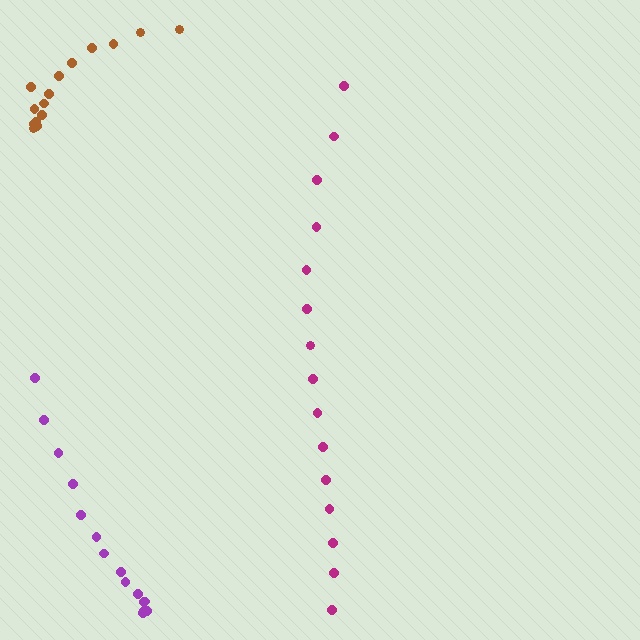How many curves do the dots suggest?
There are 3 distinct paths.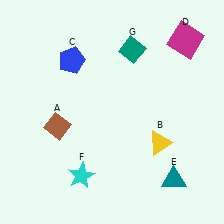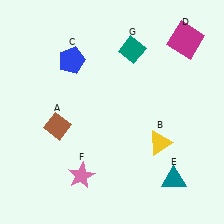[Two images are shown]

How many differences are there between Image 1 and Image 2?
There is 1 difference between the two images.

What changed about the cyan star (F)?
In Image 1, F is cyan. In Image 2, it changed to pink.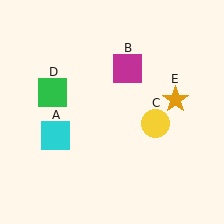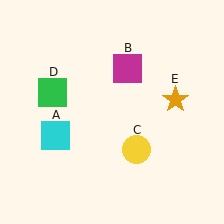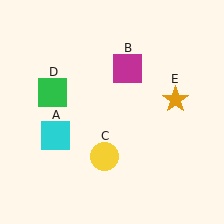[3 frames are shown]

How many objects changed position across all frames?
1 object changed position: yellow circle (object C).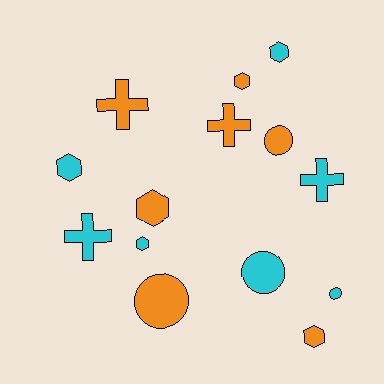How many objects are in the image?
There are 14 objects.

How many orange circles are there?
There are 2 orange circles.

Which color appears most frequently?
Cyan, with 7 objects.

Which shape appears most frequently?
Hexagon, with 6 objects.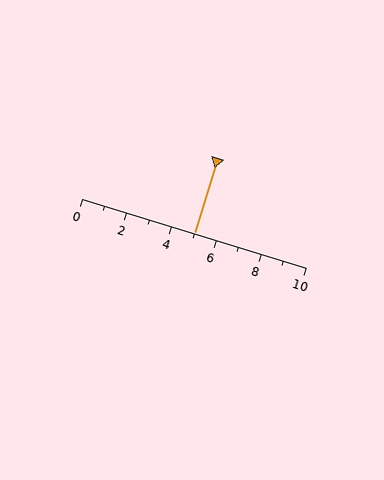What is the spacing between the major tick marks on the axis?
The major ticks are spaced 2 apart.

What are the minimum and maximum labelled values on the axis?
The axis runs from 0 to 10.